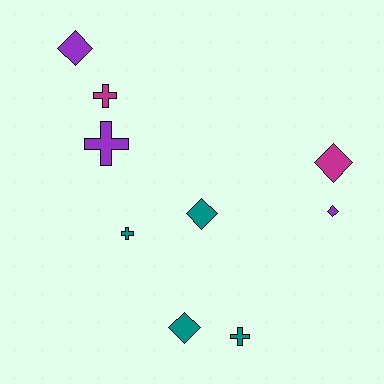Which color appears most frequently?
Teal, with 4 objects.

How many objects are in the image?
There are 9 objects.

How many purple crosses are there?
There is 1 purple cross.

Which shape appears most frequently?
Diamond, with 5 objects.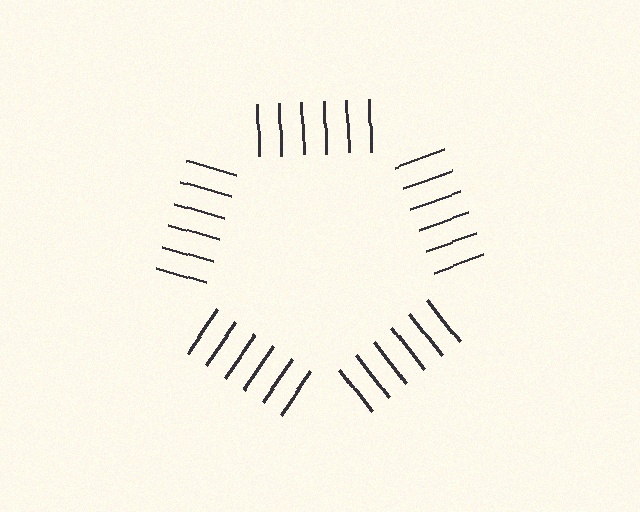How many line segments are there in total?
30 — 6 along each of the 5 edges.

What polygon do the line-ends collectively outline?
An illusory pentagon — the line segments terminate on its edges but no continuous stroke is drawn.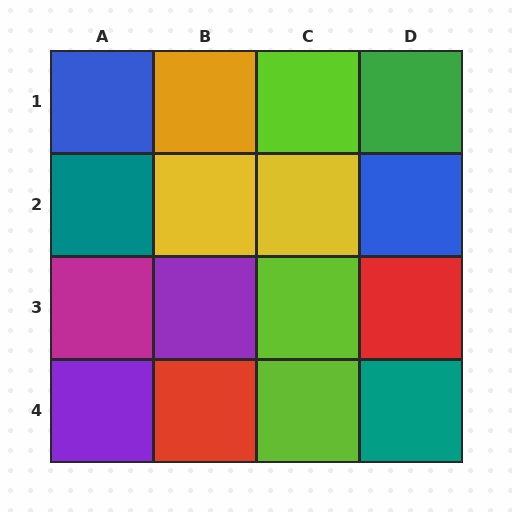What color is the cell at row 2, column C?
Yellow.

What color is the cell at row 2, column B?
Yellow.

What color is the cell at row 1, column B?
Orange.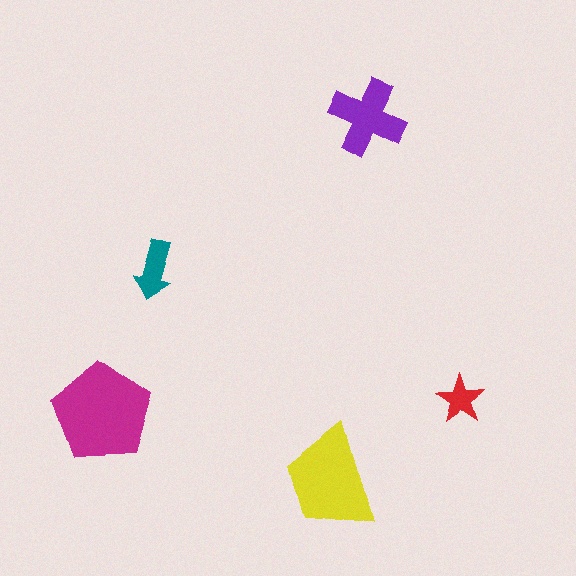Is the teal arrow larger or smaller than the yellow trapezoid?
Smaller.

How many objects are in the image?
There are 5 objects in the image.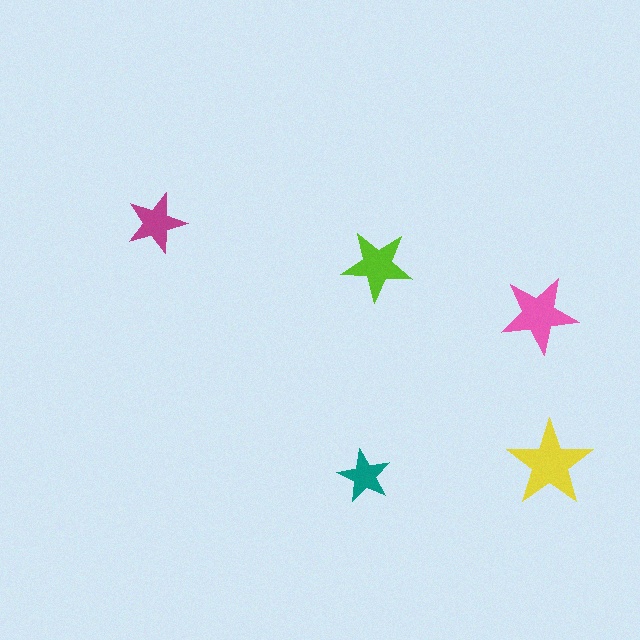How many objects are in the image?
There are 5 objects in the image.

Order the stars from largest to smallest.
the yellow one, the pink one, the lime one, the magenta one, the teal one.